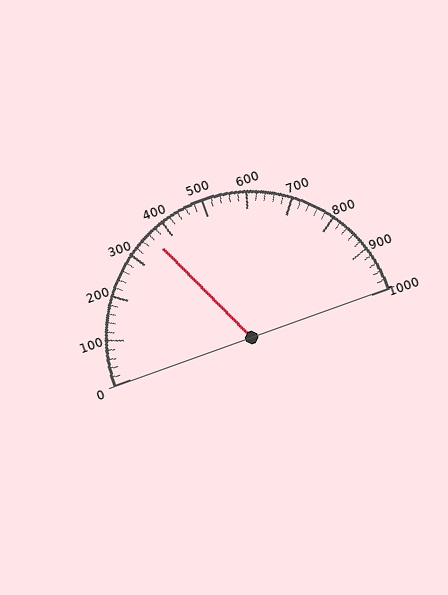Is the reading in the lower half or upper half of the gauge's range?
The reading is in the lower half of the range (0 to 1000).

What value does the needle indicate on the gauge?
The needle indicates approximately 360.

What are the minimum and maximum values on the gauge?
The gauge ranges from 0 to 1000.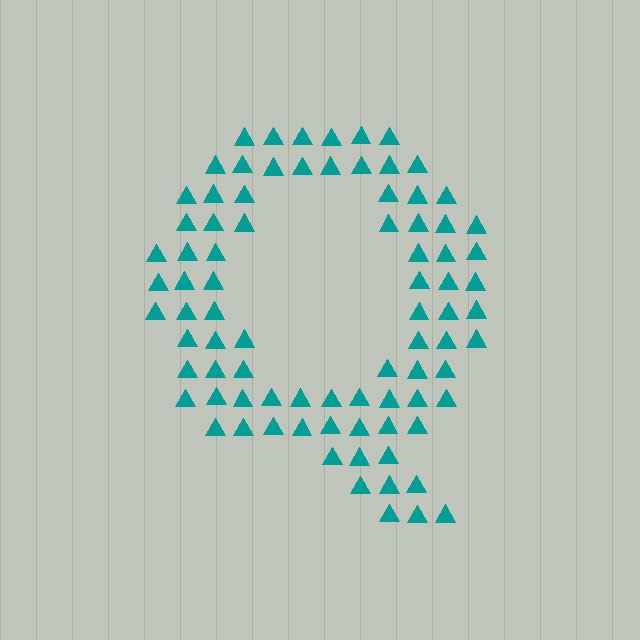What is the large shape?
The large shape is the letter Q.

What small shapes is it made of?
It is made of small triangles.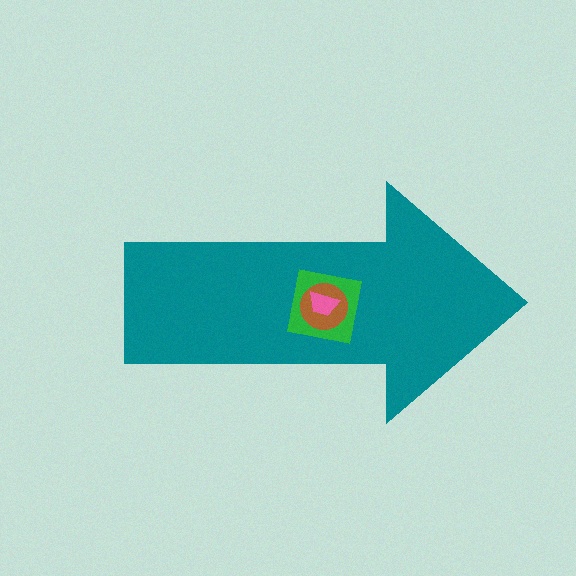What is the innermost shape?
The pink trapezoid.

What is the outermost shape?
The teal arrow.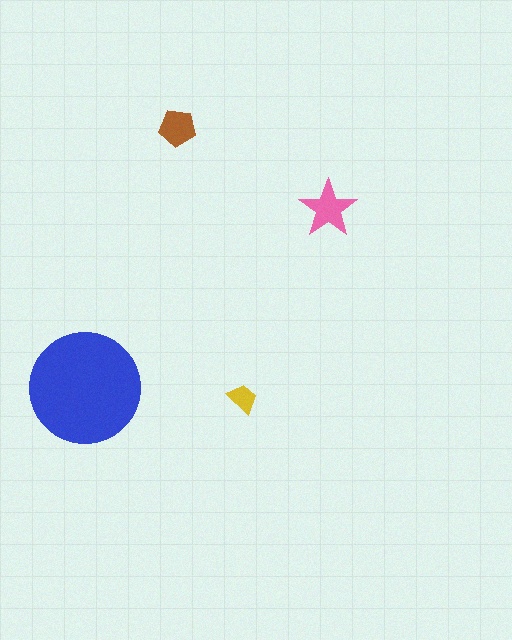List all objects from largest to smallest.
The blue circle, the pink star, the brown pentagon, the yellow trapezoid.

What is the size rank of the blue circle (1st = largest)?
1st.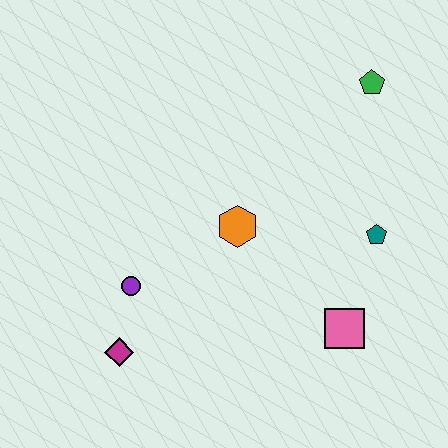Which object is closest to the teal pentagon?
The pink square is closest to the teal pentagon.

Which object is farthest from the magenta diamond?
The green pentagon is farthest from the magenta diamond.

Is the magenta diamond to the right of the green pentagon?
No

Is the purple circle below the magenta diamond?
No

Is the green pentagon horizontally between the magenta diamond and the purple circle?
No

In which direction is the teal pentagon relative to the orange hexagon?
The teal pentagon is to the right of the orange hexagon.